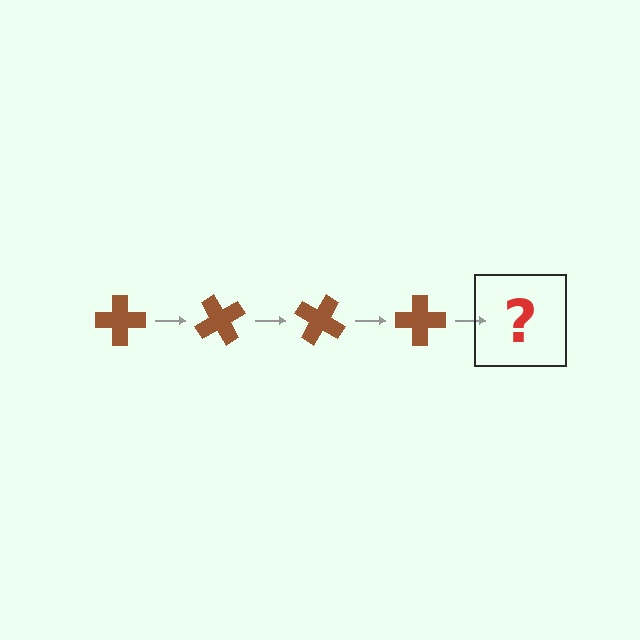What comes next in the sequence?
The next element should be a brown cross rotated 240 degrees.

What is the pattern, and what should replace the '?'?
The pattern is that the cross rotates 60 degrees each step. The '?' should be a brown cross rotated 240 degrees.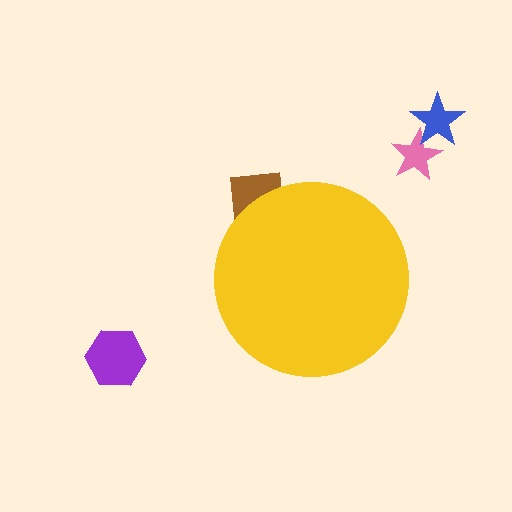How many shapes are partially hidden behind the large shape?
1 shape is partially hidden.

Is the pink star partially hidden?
No, the pink star is fully visible.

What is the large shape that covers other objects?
A yellow circle.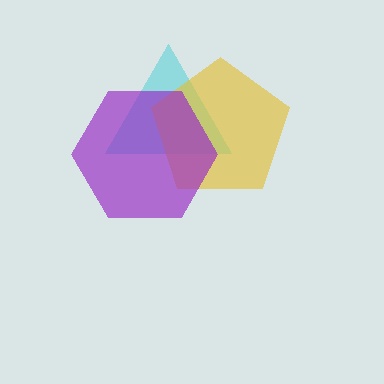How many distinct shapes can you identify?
There are 3 distinct shapes: a cyan triangle, a yellow pentagon, a purple hexagon.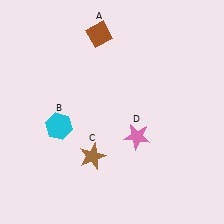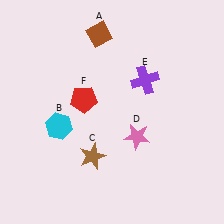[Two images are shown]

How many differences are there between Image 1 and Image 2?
There are 2 differences between the two images.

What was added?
A purple cross (E), a red pentagon (F) were added in Image 2.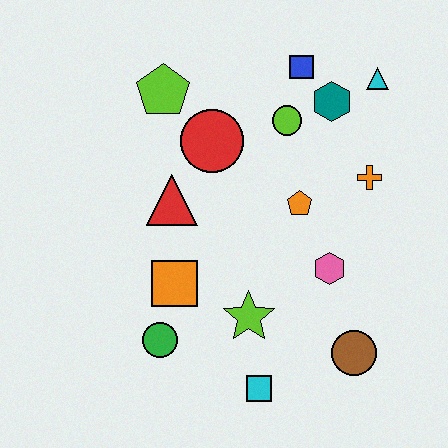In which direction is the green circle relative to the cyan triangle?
The green circle is below the cyan triangle.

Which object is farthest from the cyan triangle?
The green circle is farthest from the cyan triangle.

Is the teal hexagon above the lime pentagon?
No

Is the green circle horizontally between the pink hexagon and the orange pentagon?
No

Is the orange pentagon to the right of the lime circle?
Yes